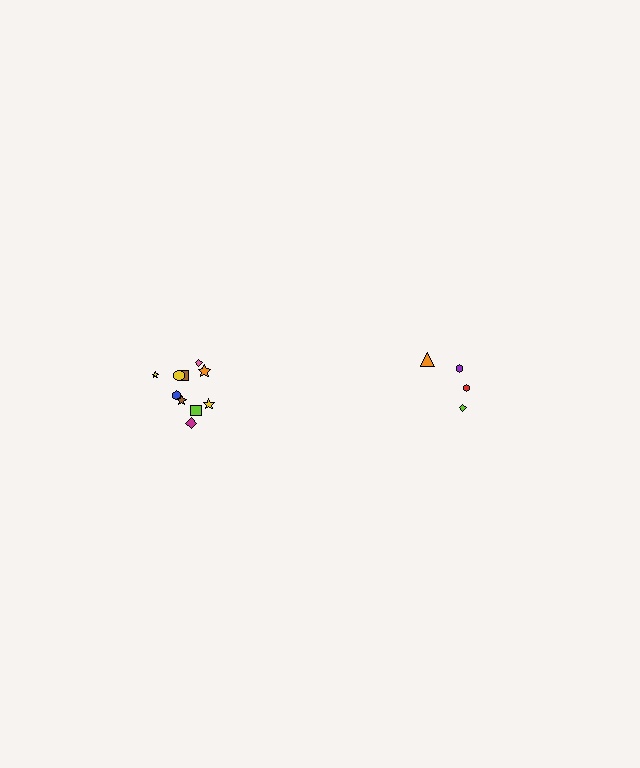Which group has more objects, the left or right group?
The left group.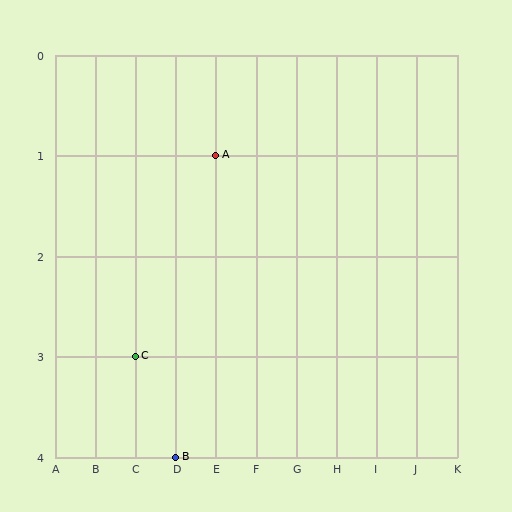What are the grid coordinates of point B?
Point B is at grid coordinates (D, 4).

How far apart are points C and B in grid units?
Points C and B are 1 column and 1 row apart (about 1.4 grid units diagonally).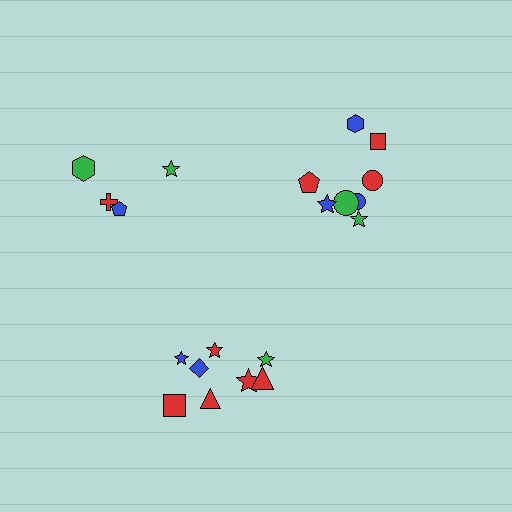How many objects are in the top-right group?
There are 8 objects.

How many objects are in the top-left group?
There are 4 objects.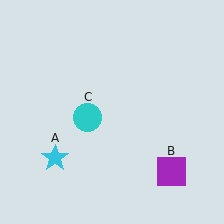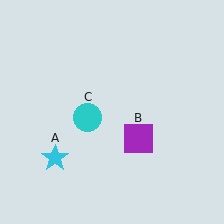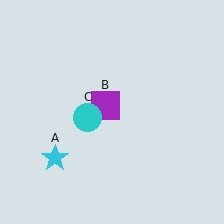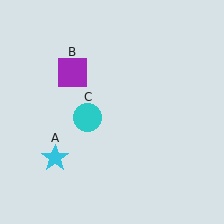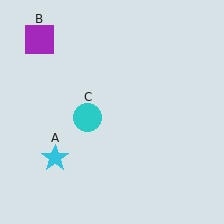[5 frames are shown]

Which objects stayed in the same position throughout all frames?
Cyan star (object A) and cyan circle (object C) remained stationary.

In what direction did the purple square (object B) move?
The purple square (object B) moved up and to the left.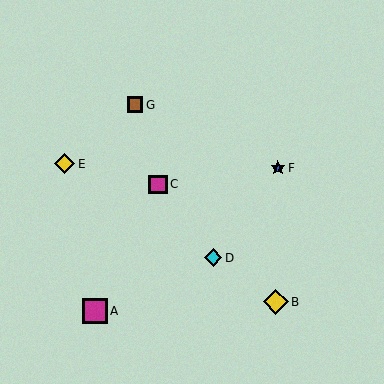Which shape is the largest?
The magenta square (labeled A) is the largest.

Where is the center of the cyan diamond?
The center of the cyan diamond is at (213, 258).